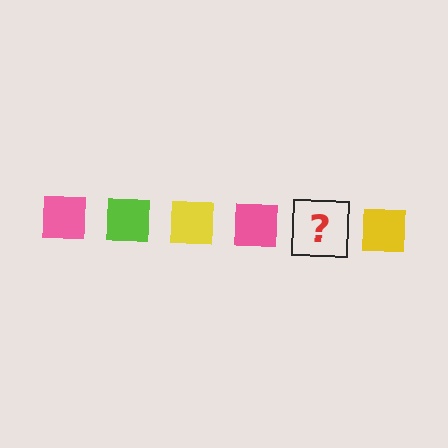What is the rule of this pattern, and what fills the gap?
The rule is that the pattern cycles through pink, lime, yellow squares. The gap should be filled with a lime square.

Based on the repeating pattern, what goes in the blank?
The blank should be a lime square.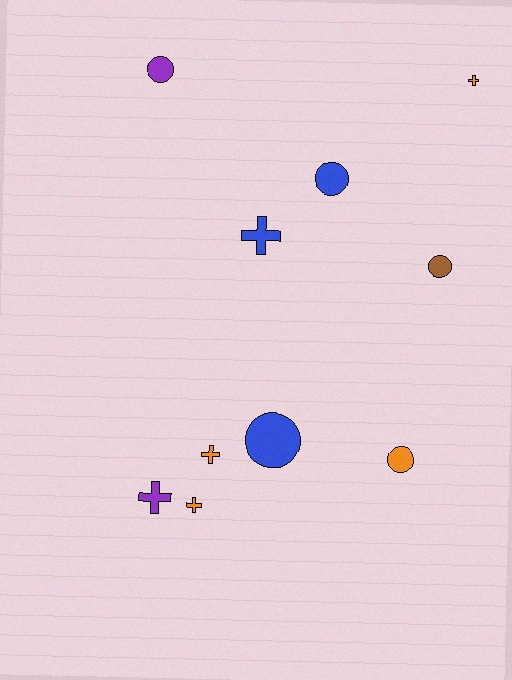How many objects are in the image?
There are 10 objects.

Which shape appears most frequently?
Cross, with 5 objects.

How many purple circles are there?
There is 1 purple circle.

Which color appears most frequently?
Orange, with 4 objects.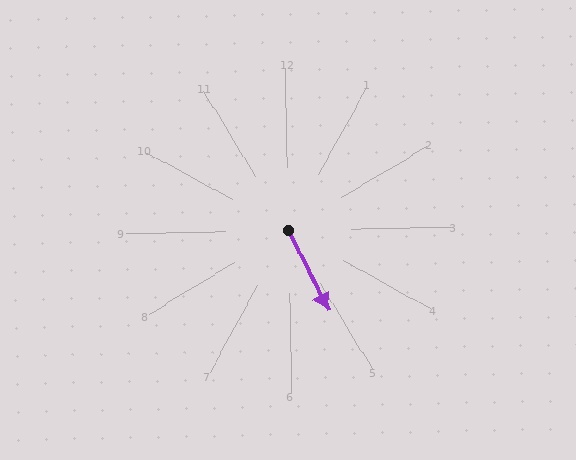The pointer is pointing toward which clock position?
Roughly 5 o'clock.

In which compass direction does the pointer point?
Southeast.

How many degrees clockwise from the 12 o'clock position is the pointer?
Approximately 155 degrees.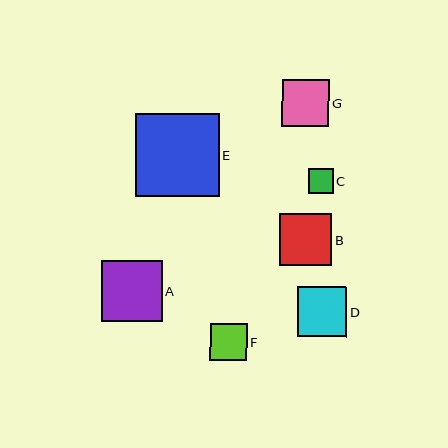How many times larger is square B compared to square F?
Square B is approximately 1.4 times the size of square F.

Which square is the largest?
Square E is the largest with a size of approximately 83 pixels.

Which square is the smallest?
Square C is the smallest with a size of approximately 25 pixels.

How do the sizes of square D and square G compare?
Square D and square G are approximately the same size.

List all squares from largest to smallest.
From largest to smallest: E, A, B, D, G, F, C.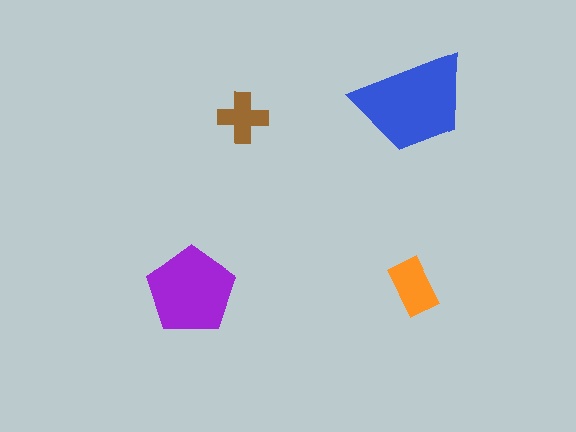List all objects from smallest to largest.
The brown cross, the orange rectangle, the purple pentagon, the blue trapezoid.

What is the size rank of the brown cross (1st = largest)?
4th.